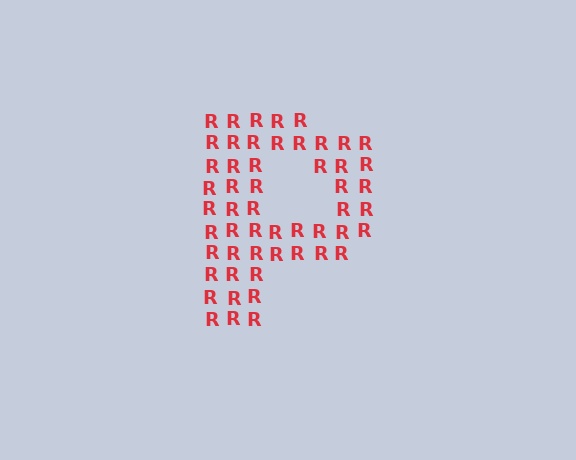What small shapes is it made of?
It is made of small letter R's.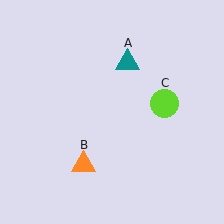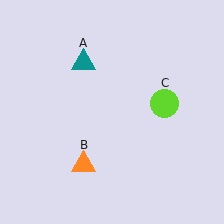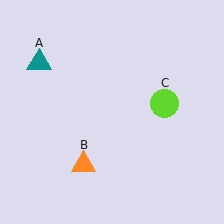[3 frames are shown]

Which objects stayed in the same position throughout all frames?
Orange triangle (object B) and lime circle (object C) remained stationary.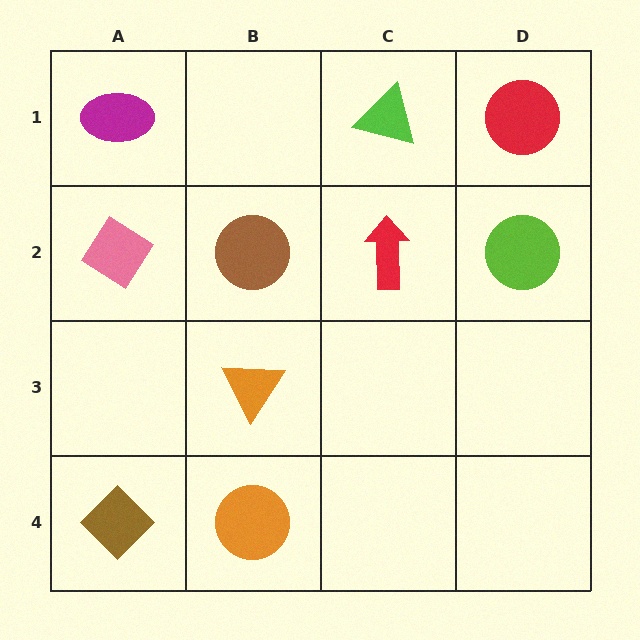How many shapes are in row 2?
4 shapes.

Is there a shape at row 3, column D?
No, that cell is empty.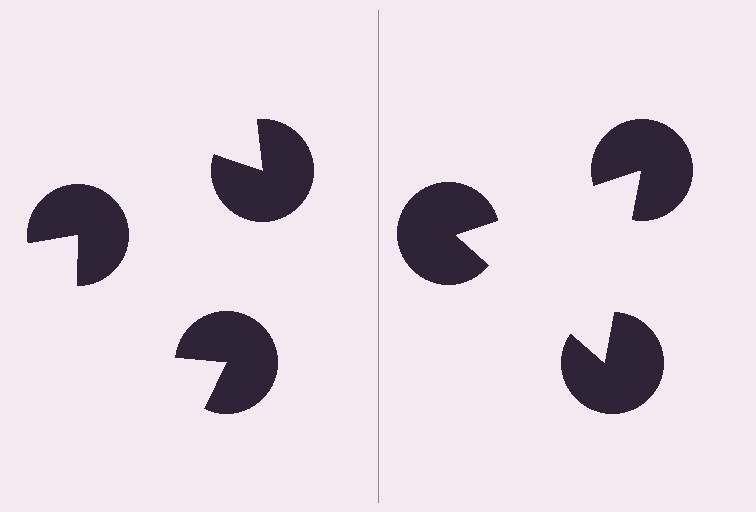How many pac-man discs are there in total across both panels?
6 — 3 on each side.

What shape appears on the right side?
An illusory triangle.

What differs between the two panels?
The pac-man discs are positioned identically on both sides; only the wedge orientations differ. On the right they align to a triangle; on the left they are misaligned.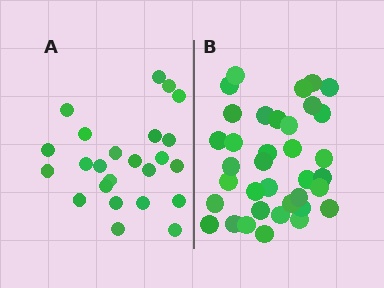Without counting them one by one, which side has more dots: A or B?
Region B (the right region) has more dots.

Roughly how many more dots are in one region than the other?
Region B has roughly 12 or so more dots than region A.